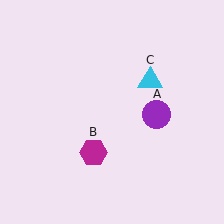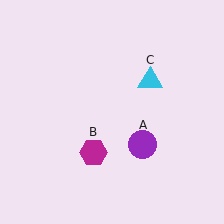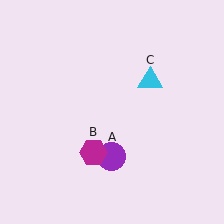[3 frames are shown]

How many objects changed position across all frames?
1 object changed position: purple circle (object A).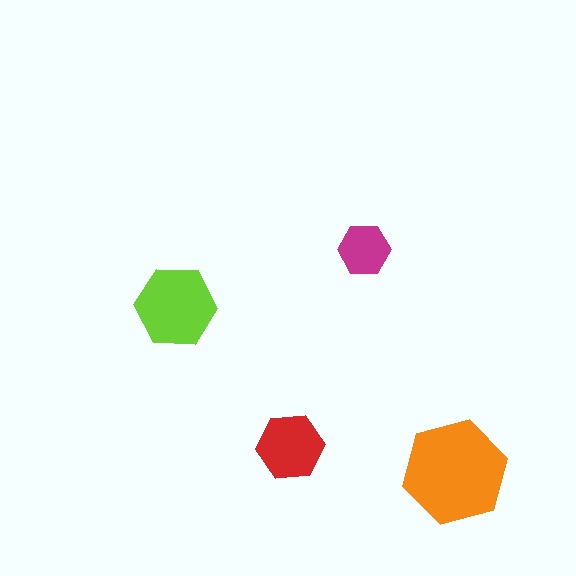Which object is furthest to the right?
The orange hexagon is rightmost.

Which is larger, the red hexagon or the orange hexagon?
The orange one.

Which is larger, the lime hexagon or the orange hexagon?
The orange one.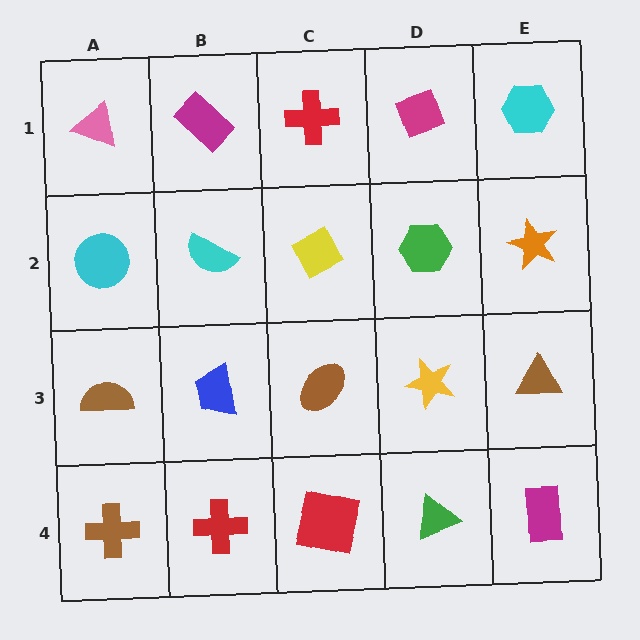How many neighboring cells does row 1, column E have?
2.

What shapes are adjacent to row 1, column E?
An orange star (row 2, column E), a magenta diamond (row 1, column D).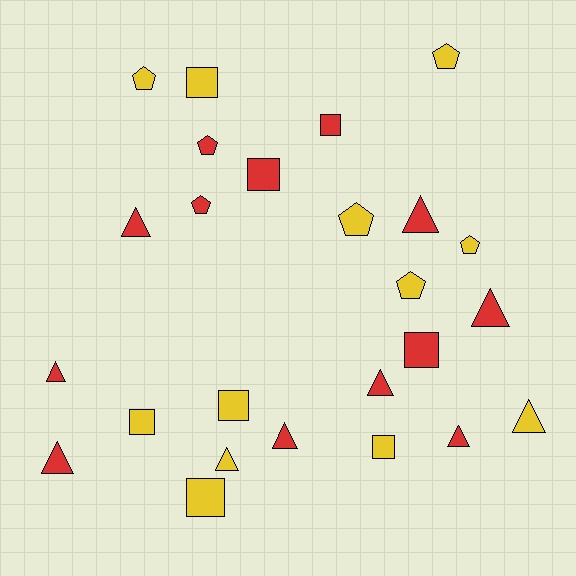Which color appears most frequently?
Red, with 13 objects.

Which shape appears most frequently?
Triangle, with 10 objects.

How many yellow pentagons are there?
There are 5 yellow pentagons.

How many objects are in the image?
There are 25 objects.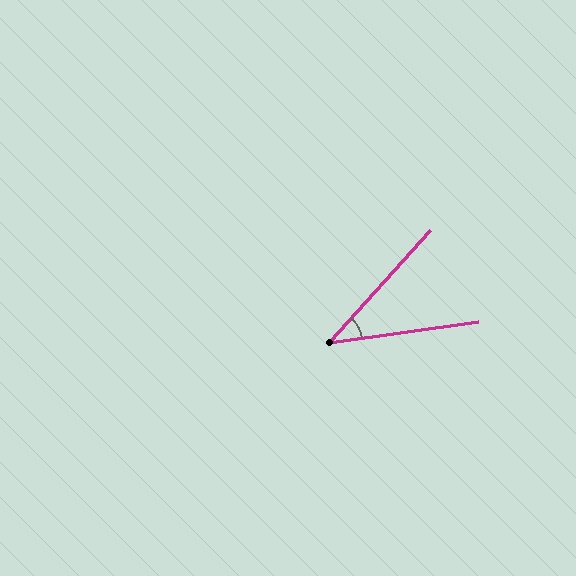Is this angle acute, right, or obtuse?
It is acute.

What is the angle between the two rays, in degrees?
Approximately 40 degrees.